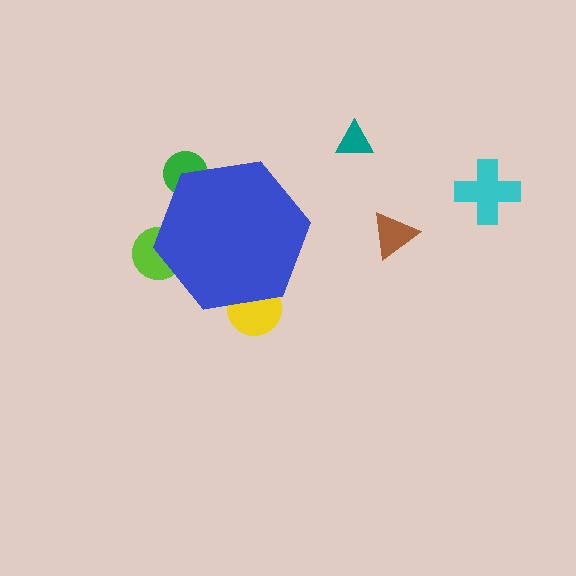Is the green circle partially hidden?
Yes, the green circle is partially hidden behind the blue hexagon.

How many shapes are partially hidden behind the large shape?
3 shapes are partially hidden.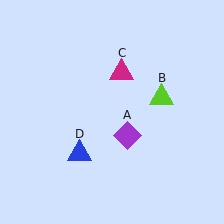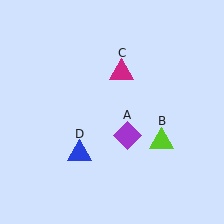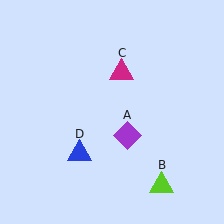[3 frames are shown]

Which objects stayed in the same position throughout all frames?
Purple diamond (object A) and magenta triangle (object C) and blue triangle (object D) remained stationary.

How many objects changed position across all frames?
1 object changed position: lime triangle (object B).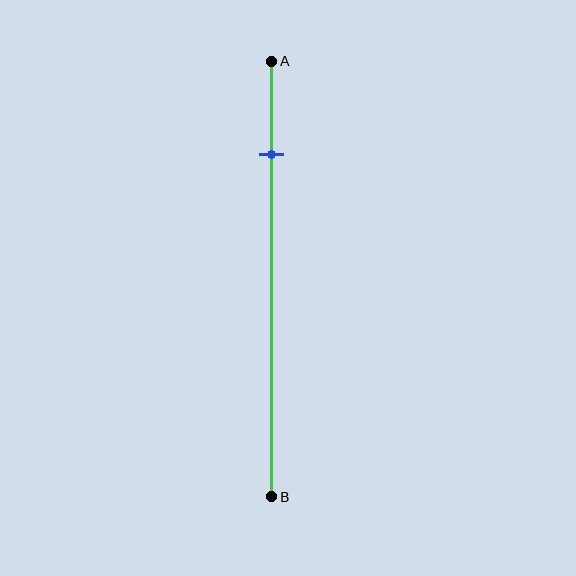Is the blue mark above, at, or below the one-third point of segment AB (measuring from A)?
The blue mark is above the one-third point of segment AB.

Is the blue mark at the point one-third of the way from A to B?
No, the mark is at about 20% from A, not at the 33% one-third point.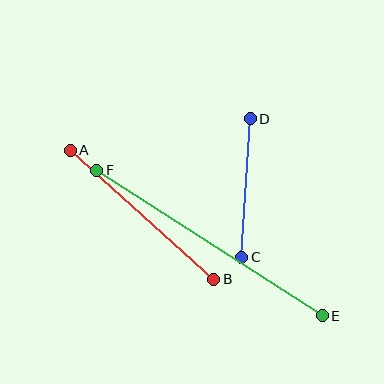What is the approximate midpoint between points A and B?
The midpoint is at approximately (142, 215) pixels.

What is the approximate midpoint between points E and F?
The midpoint is at approximately (209, 243) pixels.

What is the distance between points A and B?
The distance is approximately 193 pixels.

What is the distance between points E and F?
The distance is approximately 268 pixels.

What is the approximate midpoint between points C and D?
The midpoint is at approximately (246, 188) pixels.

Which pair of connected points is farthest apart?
Points E and F are farthest apart.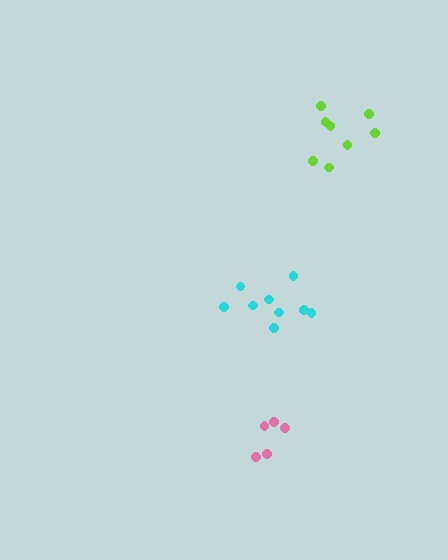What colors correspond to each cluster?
The clusters are colored: lime, cyan, pink.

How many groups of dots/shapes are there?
There are 3 groups.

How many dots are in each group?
Group 1: 8 dots, Group 2: 9 dots, Group 3: 5 dots (22 total).